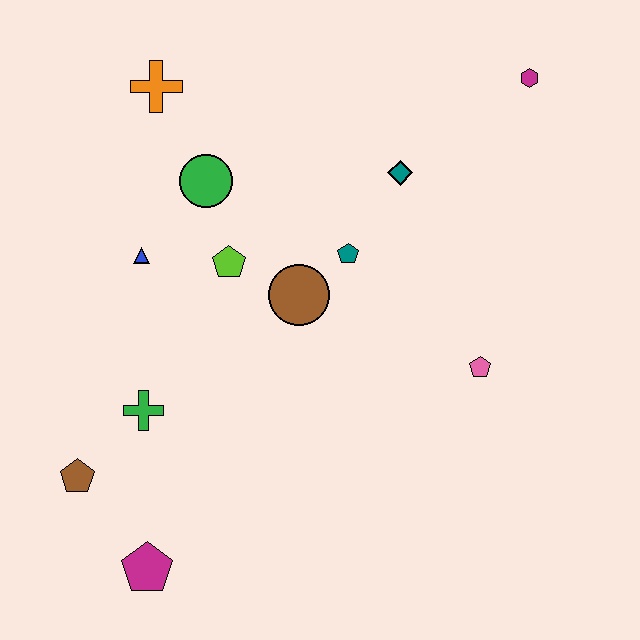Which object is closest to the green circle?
The lime pentagon is closest to the green circle.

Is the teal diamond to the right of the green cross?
Yes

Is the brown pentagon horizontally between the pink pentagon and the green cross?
No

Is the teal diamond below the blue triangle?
No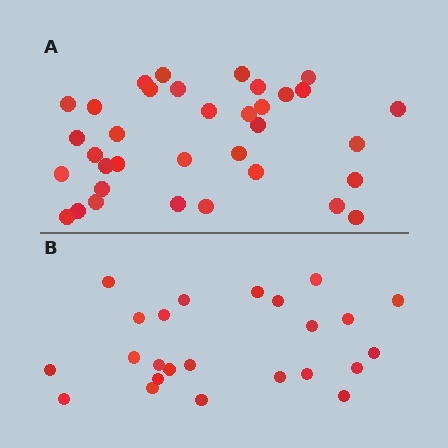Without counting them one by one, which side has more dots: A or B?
Region A (the top region) has more dots.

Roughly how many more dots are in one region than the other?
Region A has roughly 12 or so more dots than region B.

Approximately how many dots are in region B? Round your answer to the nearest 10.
About 20 dots. (The exact count is 24, which rounds to 20.)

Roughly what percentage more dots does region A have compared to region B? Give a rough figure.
About 45% more.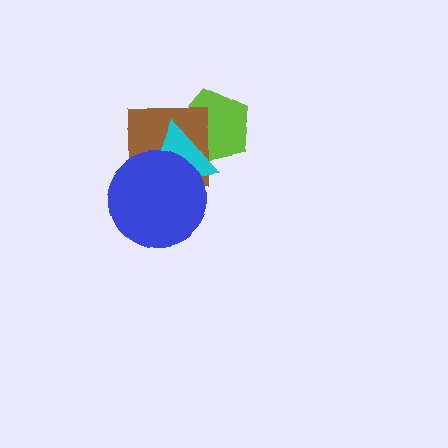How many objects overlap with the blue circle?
2 objects overlap with the blue circle.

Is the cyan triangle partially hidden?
Yes, it is partially covered by another shape.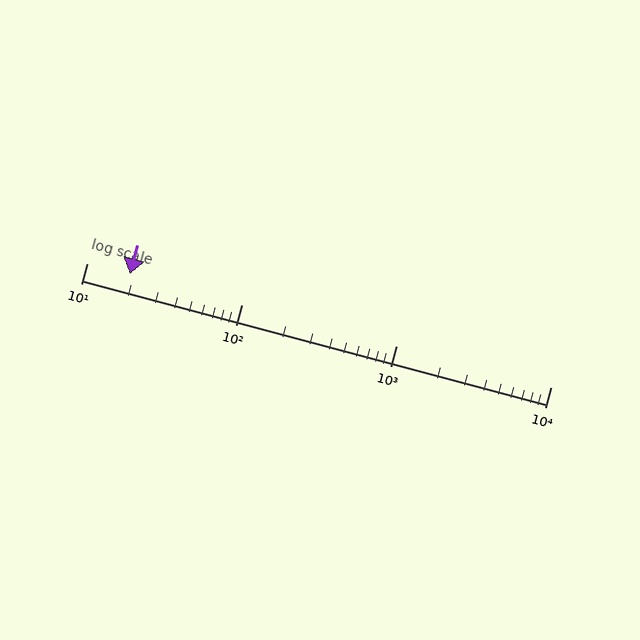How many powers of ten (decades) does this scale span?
The scale spans 3 decades, from 10 to 10000.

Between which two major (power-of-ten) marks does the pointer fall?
The pointer is between 10 and 100.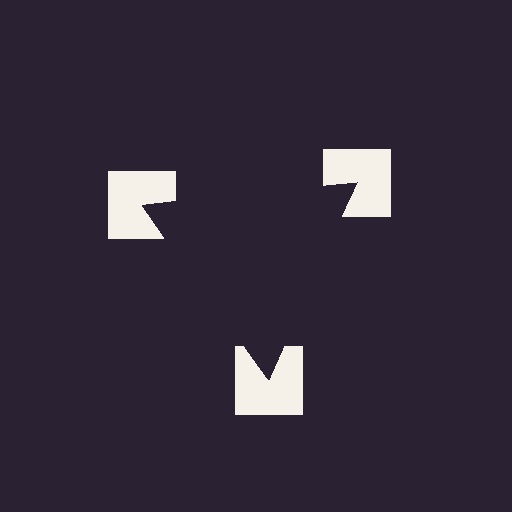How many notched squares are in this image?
There are 3 — one at each vertex of the illusory triangle.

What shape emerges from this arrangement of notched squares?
An illusory triangle — its edges are inferred from the aligned wedge cuts in the notched squares, not physically drawn.